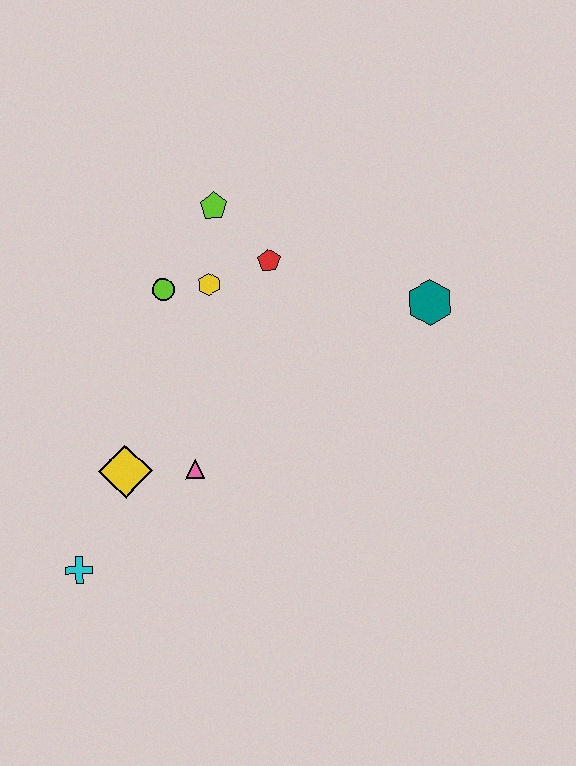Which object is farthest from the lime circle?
The cyan cross is farthest from the lime circle.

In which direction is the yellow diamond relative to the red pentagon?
The yellow diamond is below the red pentagon.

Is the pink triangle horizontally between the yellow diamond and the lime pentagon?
Yes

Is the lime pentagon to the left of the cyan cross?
No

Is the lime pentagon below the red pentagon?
No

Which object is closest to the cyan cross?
The yellow diamond is closest to the cyan cross.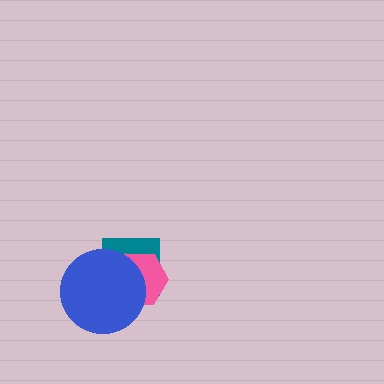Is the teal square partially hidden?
Yes, it is partially covered by another shape.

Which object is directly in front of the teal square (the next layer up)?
The pink hexagon is directly in front of the teal square.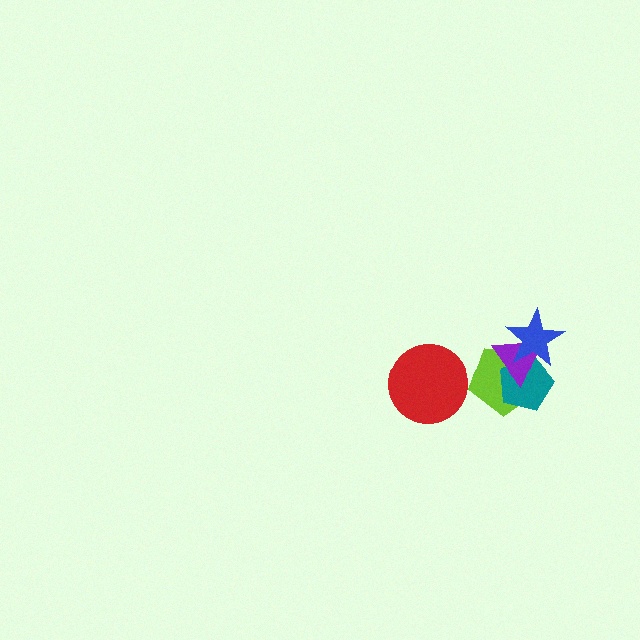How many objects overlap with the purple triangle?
3 objects overlap with the purple triangle.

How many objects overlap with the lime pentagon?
3 objects overlap with the lime pentagon.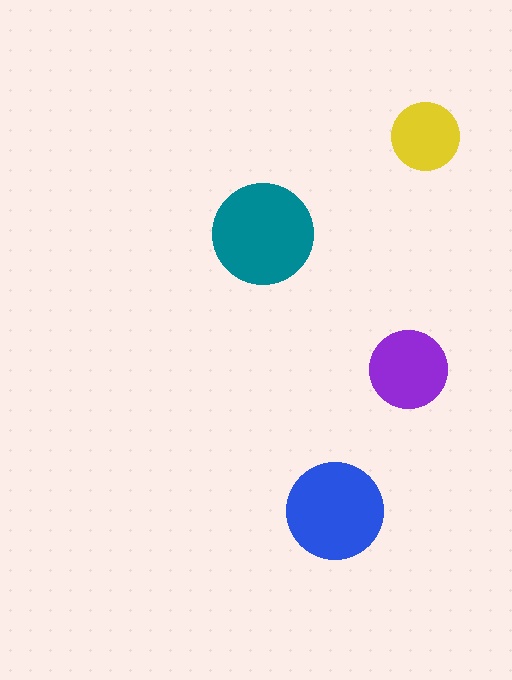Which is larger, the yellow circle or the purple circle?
The purple one.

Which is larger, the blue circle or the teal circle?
The teal one.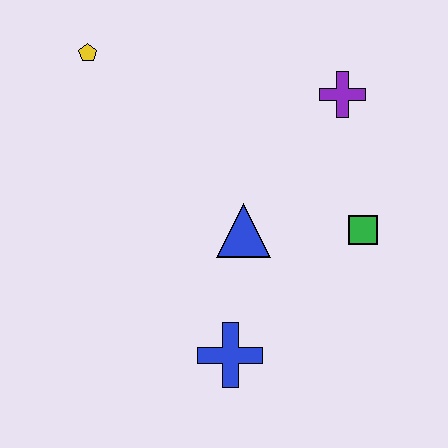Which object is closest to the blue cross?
The blue triangle is closest to the blue cross.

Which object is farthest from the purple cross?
The blue cross is farthest from the purple cross.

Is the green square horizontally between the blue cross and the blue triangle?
No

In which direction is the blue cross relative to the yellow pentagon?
The blue cross is below the yellow pentagon.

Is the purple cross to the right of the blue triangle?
Yes